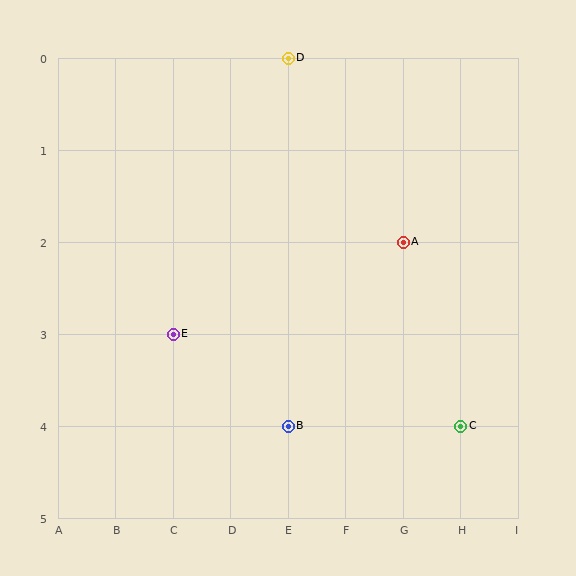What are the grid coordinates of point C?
Point C is at grid coordinates (H, 4).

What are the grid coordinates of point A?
Point A is at grid coordinates (G, 2).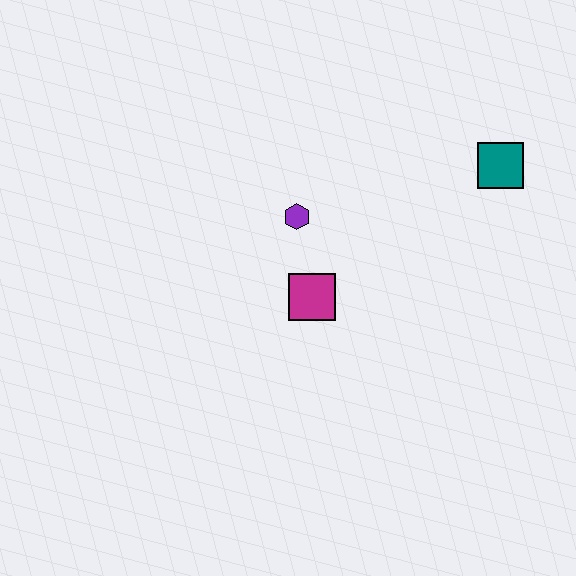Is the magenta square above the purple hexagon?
No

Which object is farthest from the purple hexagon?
The teal square is farthest from the purple hexagon.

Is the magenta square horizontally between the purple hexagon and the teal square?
Yes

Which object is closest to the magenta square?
The purple hexagon is closest to the magenta square.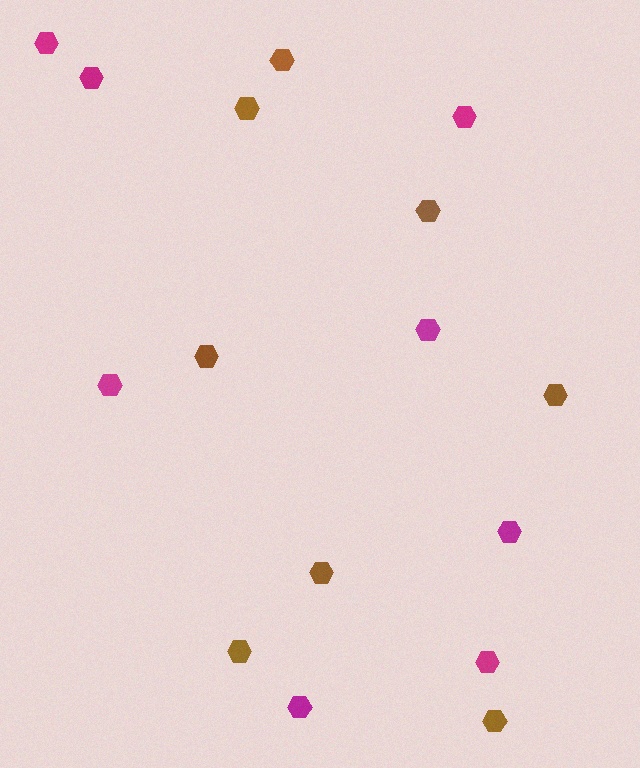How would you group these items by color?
There are 2 groups: one group of magenta hexagons (8) and one group of brown hexagons (8).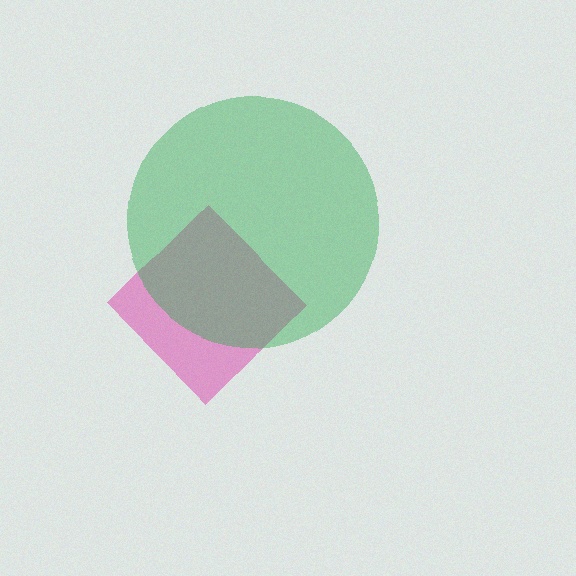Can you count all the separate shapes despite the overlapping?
Yes, there are 2 separate shapes.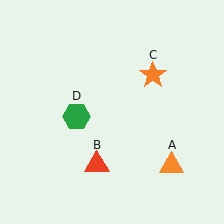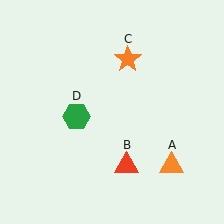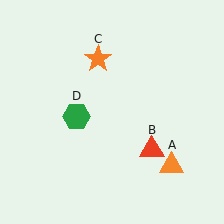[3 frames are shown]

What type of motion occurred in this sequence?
The red triangle (object B), orange star (object C) rotated counterclockwise around the center of the scene.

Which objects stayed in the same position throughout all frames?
Orange triangle (object A) and green hexagon (object D) remained stationary.